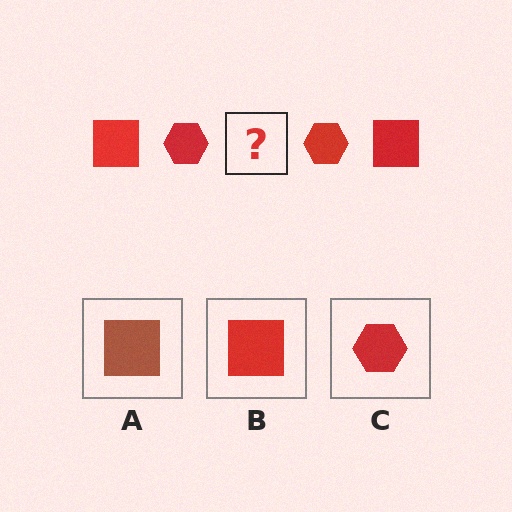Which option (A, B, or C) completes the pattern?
B.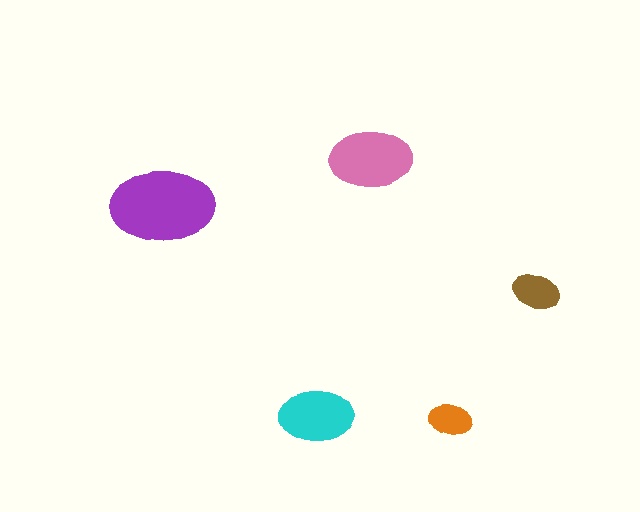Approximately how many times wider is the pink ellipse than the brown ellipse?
About 1.5 times wider.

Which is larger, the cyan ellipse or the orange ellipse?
The cyan one.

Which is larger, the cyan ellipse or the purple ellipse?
The purple one.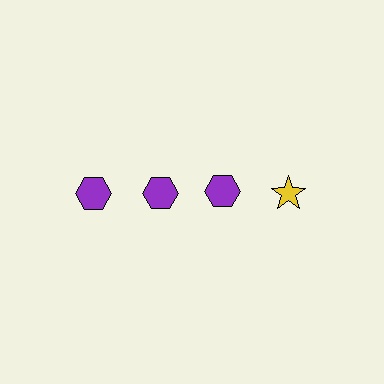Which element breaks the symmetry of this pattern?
The yellow star in the top row, second from right column breaks the symmetry. All other shapes are purple hexagons.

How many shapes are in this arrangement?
There are 4 shapes arranged in a grid pattern.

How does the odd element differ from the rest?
It differs in both color (yellow instead of purple) and shape (star instead of hexagon).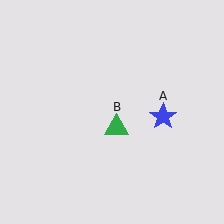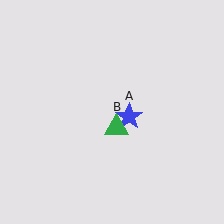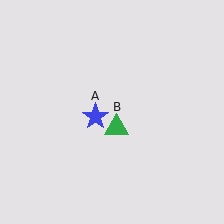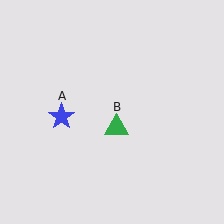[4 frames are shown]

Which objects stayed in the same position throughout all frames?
Green triangle (object B) remained stationary.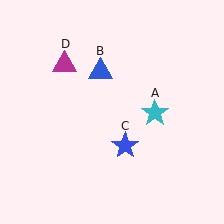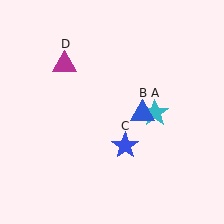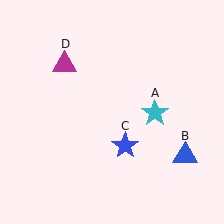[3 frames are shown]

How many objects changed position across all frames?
1 object changed position: blue triangle (object B).